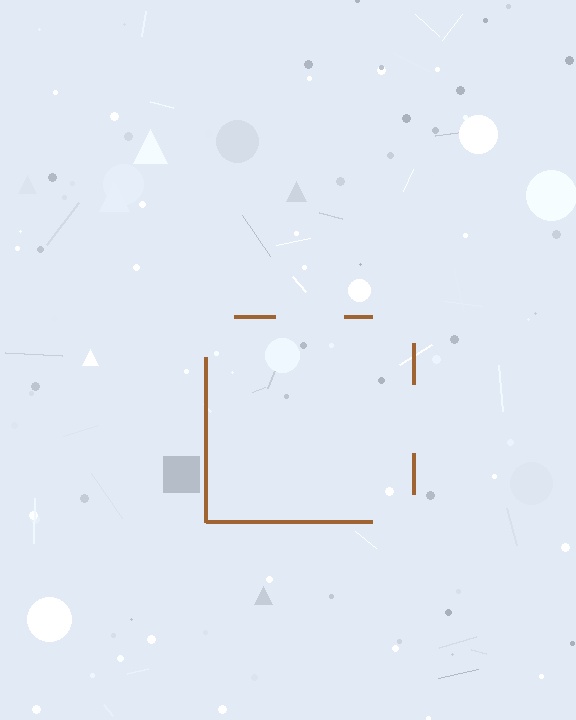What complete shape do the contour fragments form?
The contour fragments form a square.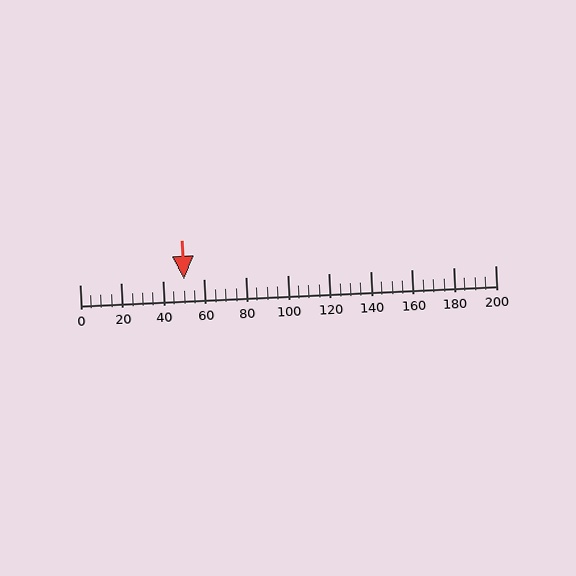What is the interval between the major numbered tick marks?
The major tick marks are spaced 20 units apart.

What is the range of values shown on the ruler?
The ruler shows values from 0 to 200.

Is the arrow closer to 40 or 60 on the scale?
The arrow is closer to 60.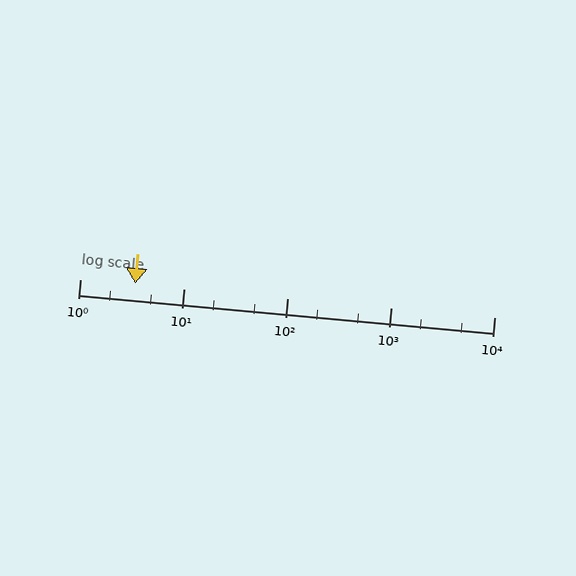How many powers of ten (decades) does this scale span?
The scale spans 4 decades, from 1 to 10000.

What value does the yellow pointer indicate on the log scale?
The pointer indicates approximately 3.4.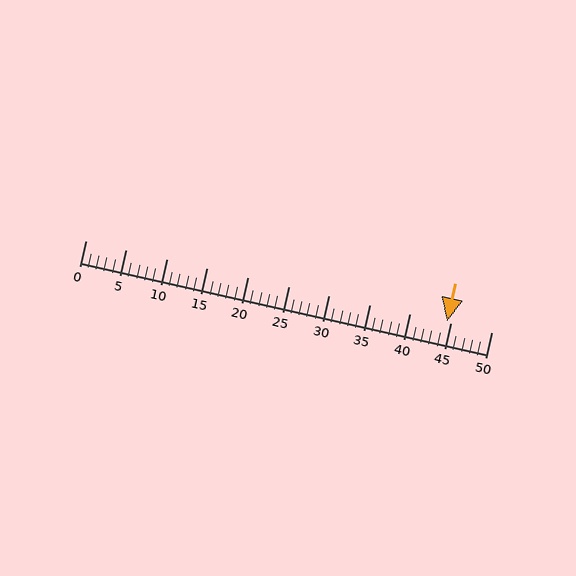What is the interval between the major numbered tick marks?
The major tick marks are spaced 5 units apart.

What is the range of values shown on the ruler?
The ruler shows values from 0 to 50.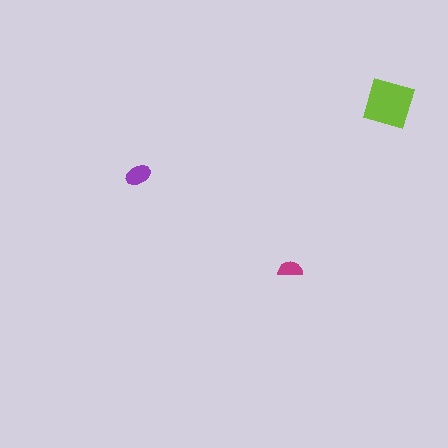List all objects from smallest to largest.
The magenta semicircle, the purple ellipse, the lime diamond.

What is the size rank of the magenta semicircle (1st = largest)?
3rd.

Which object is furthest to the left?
The purple ellipse is leftmost.